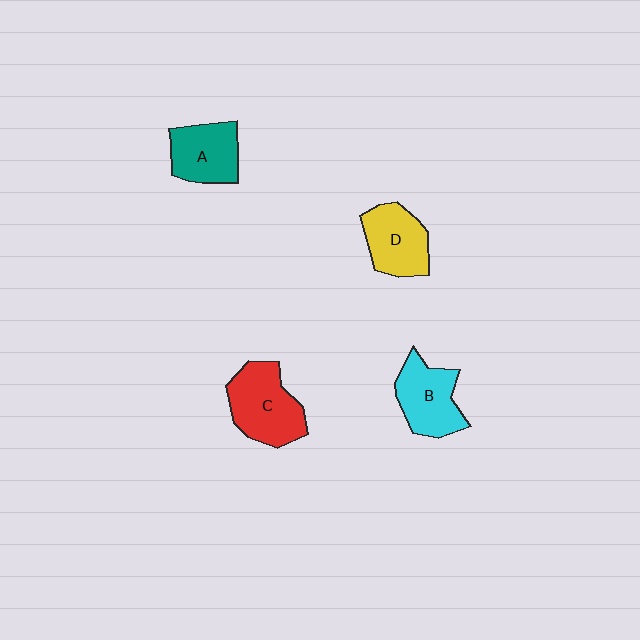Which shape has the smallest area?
Shape A (teal).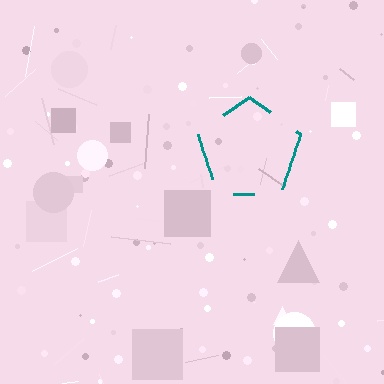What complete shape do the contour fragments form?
The contour fragments form a pentagon.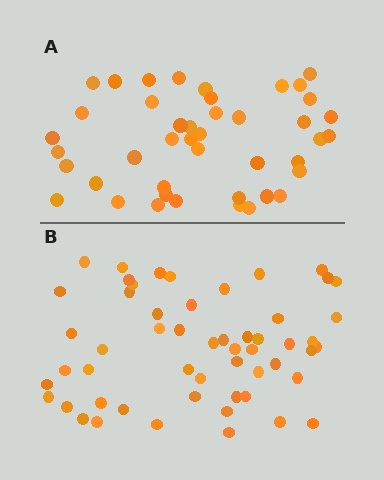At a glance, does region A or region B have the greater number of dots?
Region B (the bottom region) has more dots.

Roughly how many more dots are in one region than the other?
Region B has roughly 12 or so more dots than region A.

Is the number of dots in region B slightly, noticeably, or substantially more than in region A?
Region B has noticeably more, but not dramatically so. The ratio is roughly 1.3 to 1.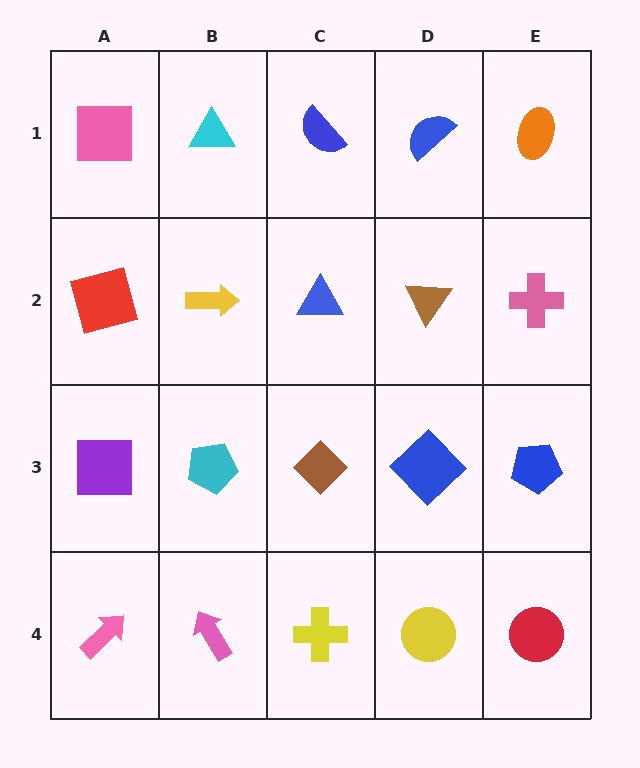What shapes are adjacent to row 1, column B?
A yellow arrow (row 2, column B), a pink square (row 1, column A), a blue semicircle (row 1, column C).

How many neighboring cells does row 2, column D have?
4.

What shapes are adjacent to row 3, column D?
A brown triangle (row 2, column D), a yellow circle (row 4, column D), a brown diamond (row 3, column C), a blue pentagon (row 3, column E).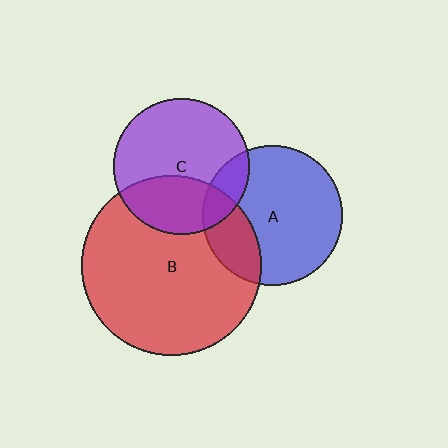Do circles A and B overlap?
Yes.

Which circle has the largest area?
Circle B (red).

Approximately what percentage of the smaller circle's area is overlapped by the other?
Approximately 25%.